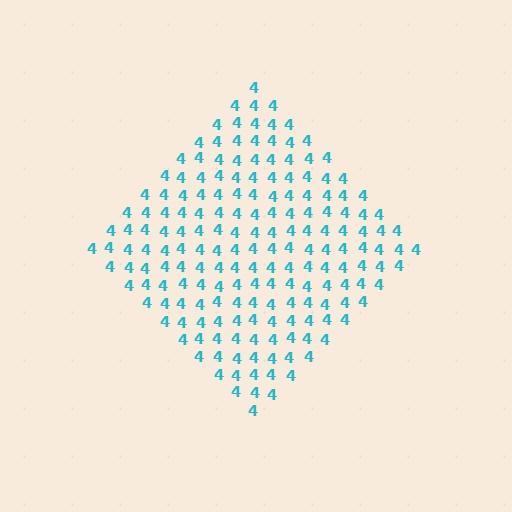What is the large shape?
The large shape is a diamond.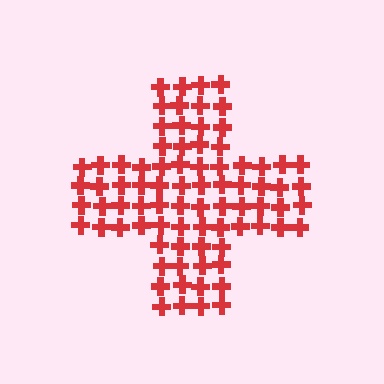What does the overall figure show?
The overall figure shows a cross.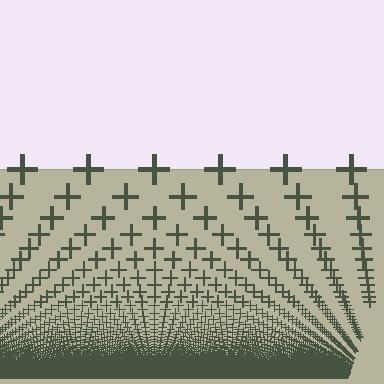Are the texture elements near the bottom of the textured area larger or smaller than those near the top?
Smaller. The gradient is inverted — elements near the bottom are smaller and denser.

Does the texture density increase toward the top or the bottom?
Density increases toward the bottom.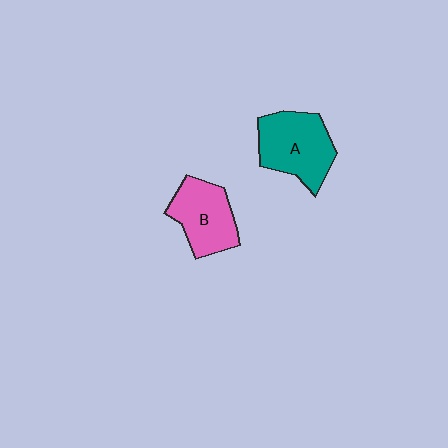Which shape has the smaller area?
Shape B (pink).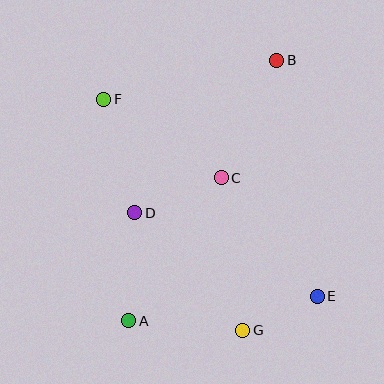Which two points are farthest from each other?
Points A and B are farthest from each other.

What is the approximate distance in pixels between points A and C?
The distance between A and C is approximately 170 pixels.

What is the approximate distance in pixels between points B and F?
The distance between B and F is approximately 177 pixels.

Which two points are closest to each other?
Points E and G are closest to each other.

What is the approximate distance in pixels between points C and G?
The distance between C and G is approximately 154 pixels.